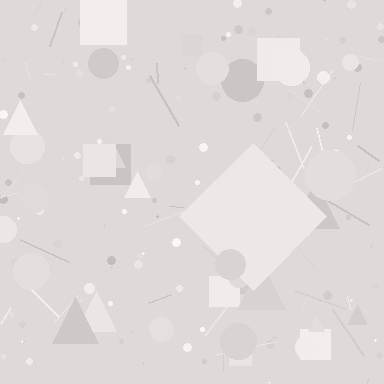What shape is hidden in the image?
A diamond is hidden in the image.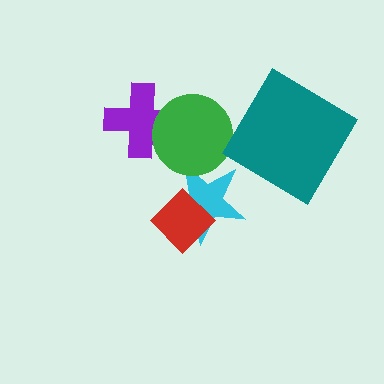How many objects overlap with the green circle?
2 objects overlap with the green circle.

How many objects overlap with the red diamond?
1 object overlaps with the red diamond.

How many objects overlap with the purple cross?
1 object overlaps with the purple cross.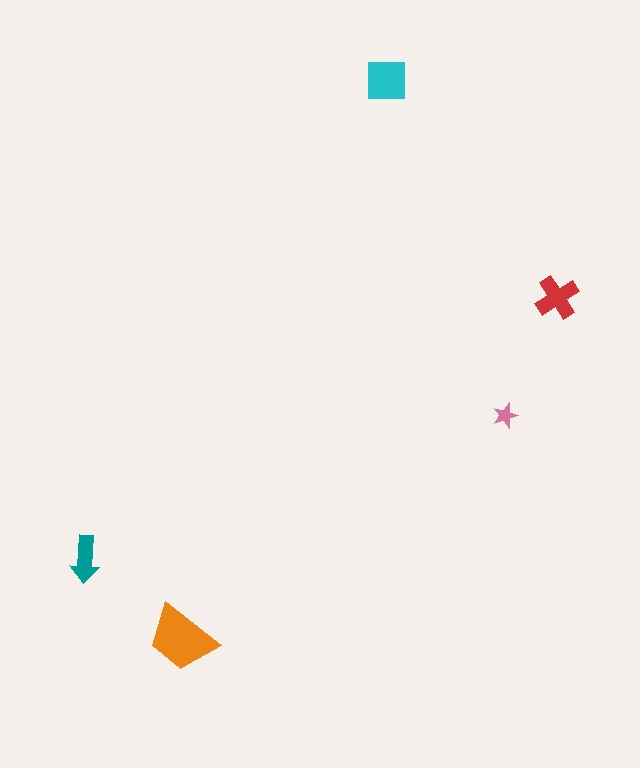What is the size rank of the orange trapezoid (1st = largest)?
1st.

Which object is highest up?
The cyan square is topmost.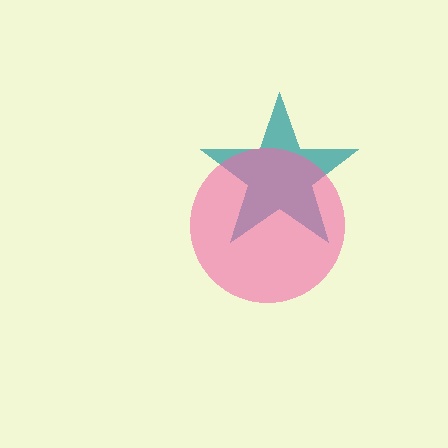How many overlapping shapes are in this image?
There are 2 overlapping shapes in the image.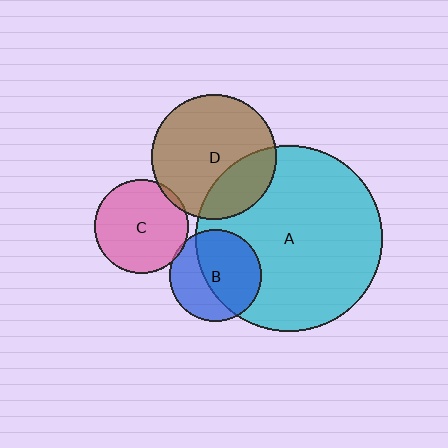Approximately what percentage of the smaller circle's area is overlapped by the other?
Approximately 5%.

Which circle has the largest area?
Circle A (cyan).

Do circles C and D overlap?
Yes.